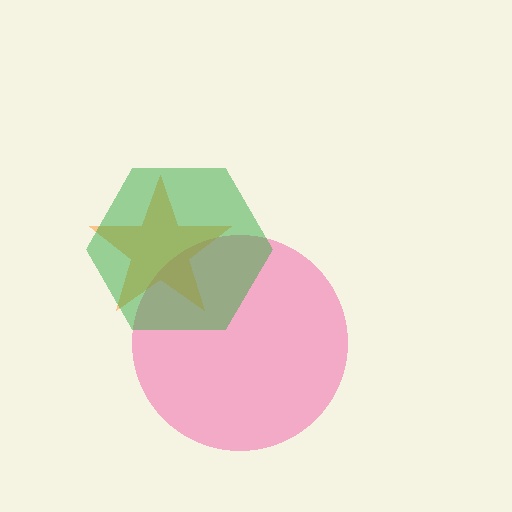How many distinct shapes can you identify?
There are 3 distinct shapes: a pink circle, an orange star, a green hexagon.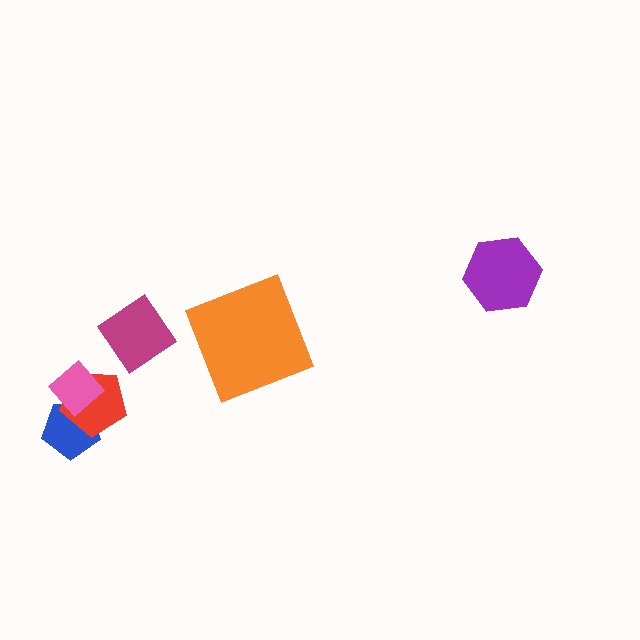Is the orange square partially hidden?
No, no other shape covers it.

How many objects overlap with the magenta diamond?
0 objects overlap with the magenta diamond.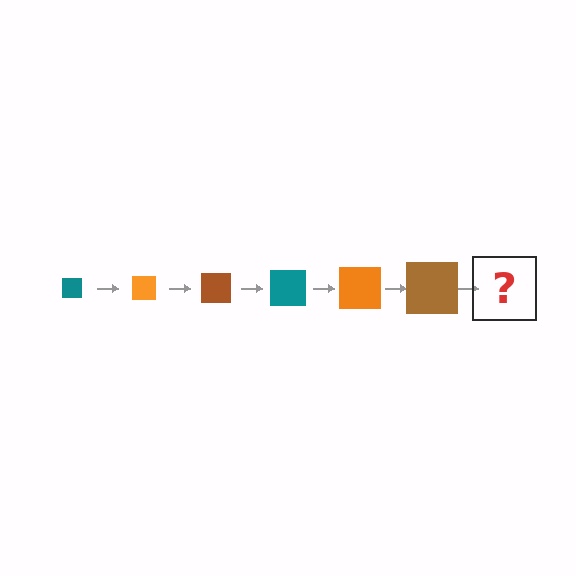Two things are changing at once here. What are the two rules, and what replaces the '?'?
The two rules are that the square grows larger each step and the color cycles through teal, orange, and brown. The '?' should be a teal square, larger than the previous one.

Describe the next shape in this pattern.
It should be a teal square, larger than the previous one.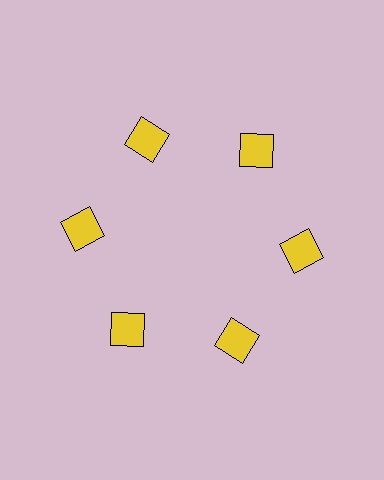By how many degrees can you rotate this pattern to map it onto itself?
The pattern maps onto itself every 60 degrees of rotation.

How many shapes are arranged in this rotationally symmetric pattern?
There are 6 shapes, arranged in 6 groups of 1.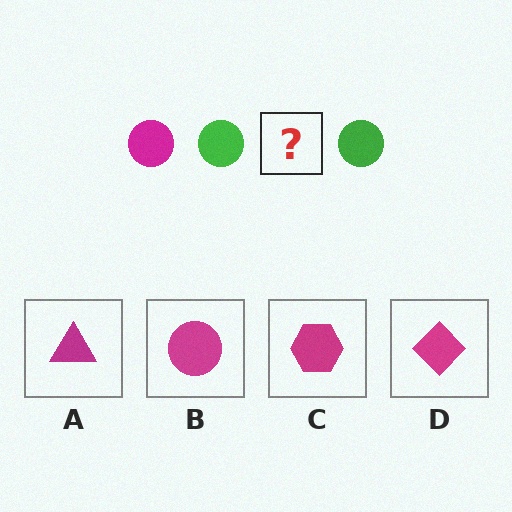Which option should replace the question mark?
Option B.